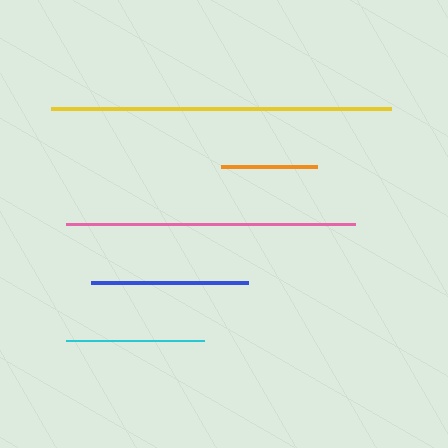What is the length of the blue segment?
The blue segment is approximately 157 pixels long.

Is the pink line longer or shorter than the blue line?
The pink line is longer than the blue line.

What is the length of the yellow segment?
The yellow segment is approximately 340 pixels long.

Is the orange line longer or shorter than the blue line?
The blue line is longer than the orange line.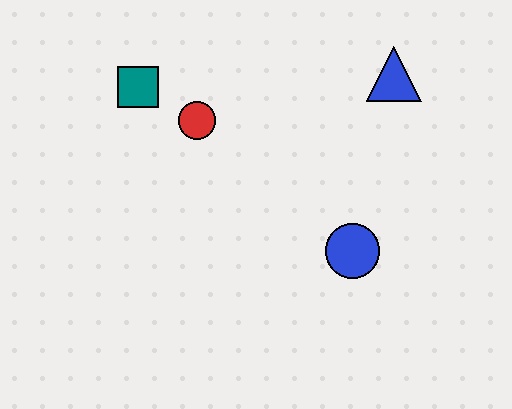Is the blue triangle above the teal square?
Yes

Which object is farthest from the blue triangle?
The teal square is farthest from the blue triangle.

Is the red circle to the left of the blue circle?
Yes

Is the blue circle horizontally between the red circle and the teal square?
No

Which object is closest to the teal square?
The red circle is closest to the teal square.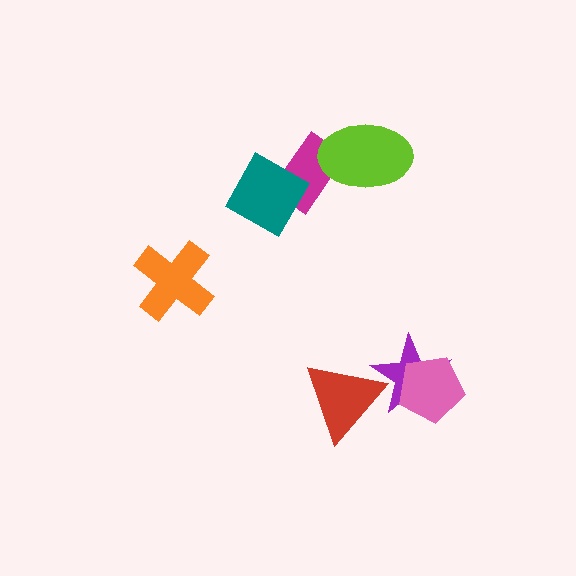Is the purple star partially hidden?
Yes, it is partially covered by another shape.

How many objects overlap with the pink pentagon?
1 object overlaps with the pink pentagon.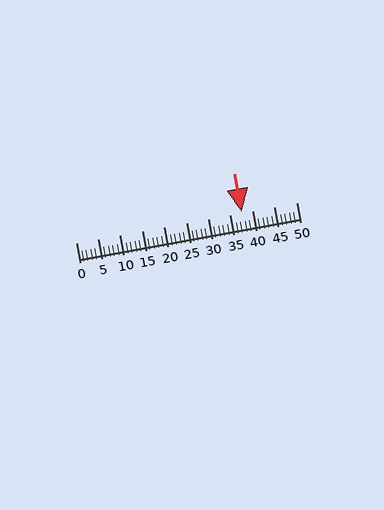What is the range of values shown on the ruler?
The ruler shows values from 0 to 50.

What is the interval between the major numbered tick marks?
The major tick marks are spaced 5 units apart.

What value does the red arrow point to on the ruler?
The red arrow points to approximately 38.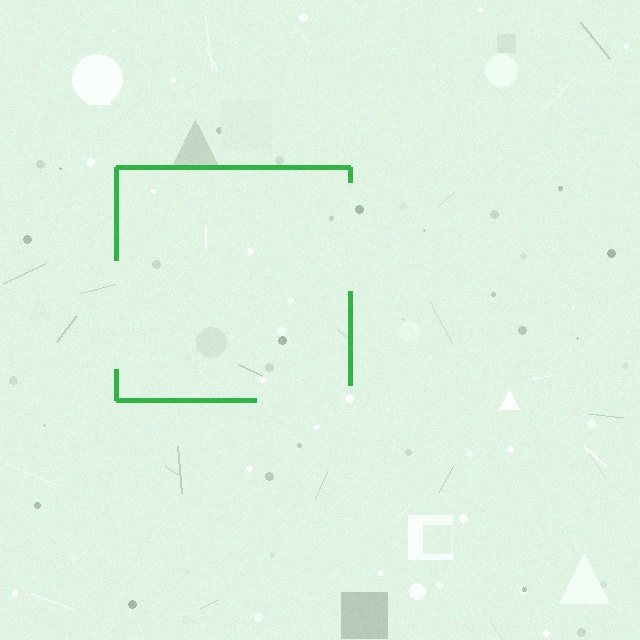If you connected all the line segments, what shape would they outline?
They would outline a square.